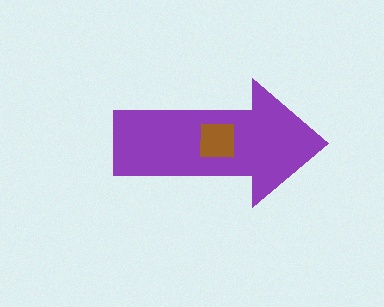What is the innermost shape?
The brown square.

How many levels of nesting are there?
2.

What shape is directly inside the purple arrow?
The brown square.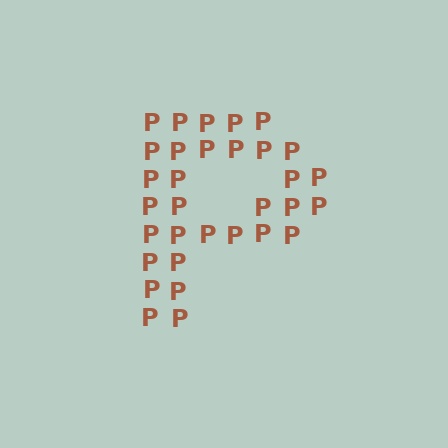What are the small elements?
The small elements are letter P's.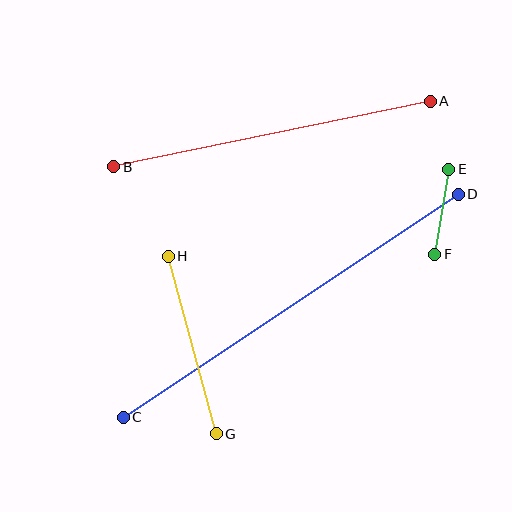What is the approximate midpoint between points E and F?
The midpoint is at approximately (442, 212) pixels.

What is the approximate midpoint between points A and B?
The midpoint is at approximately (272, 134) pixels.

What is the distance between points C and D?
The distance is approximately 402 pixels.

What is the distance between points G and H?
The distance is approximately 184 pixels.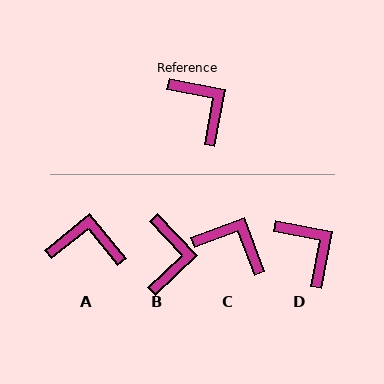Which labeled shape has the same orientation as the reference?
D.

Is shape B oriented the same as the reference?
No, it is off by about 36 degrees.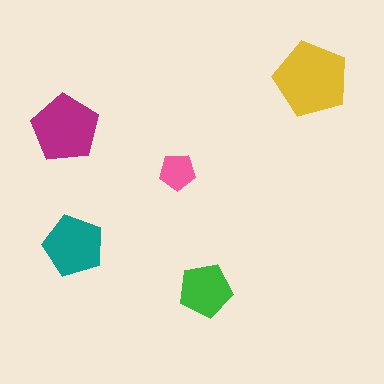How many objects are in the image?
There are 5 objects in the image.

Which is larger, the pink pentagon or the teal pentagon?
The teal one.